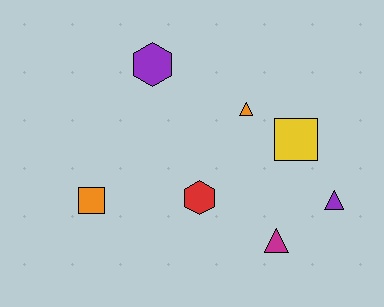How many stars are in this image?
There are no stars.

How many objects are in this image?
There are 7 objects.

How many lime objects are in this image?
There are no lime objects.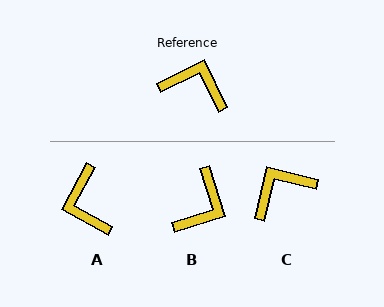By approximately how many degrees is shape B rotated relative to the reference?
Approximately 98 degrees clockwise.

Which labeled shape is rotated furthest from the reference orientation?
A, about 125 degrees away.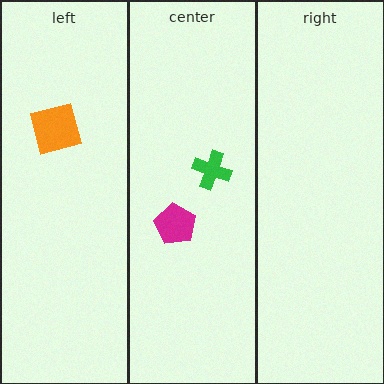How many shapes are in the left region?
1.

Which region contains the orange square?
The left region.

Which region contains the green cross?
The center region.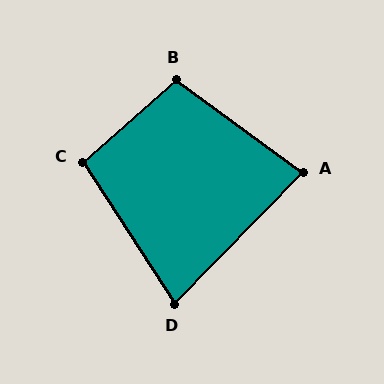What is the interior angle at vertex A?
Approximately 82 degrees (acute).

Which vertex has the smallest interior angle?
D, at approximately 78 degrees.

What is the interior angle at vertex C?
Approximately 98 degrees (obtuse).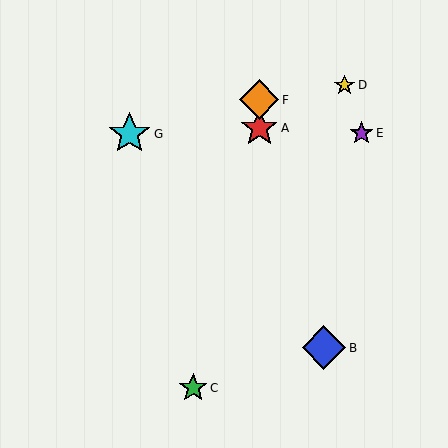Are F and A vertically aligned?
Yes, both are at x≈259.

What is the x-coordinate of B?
Object B is at x≈324.